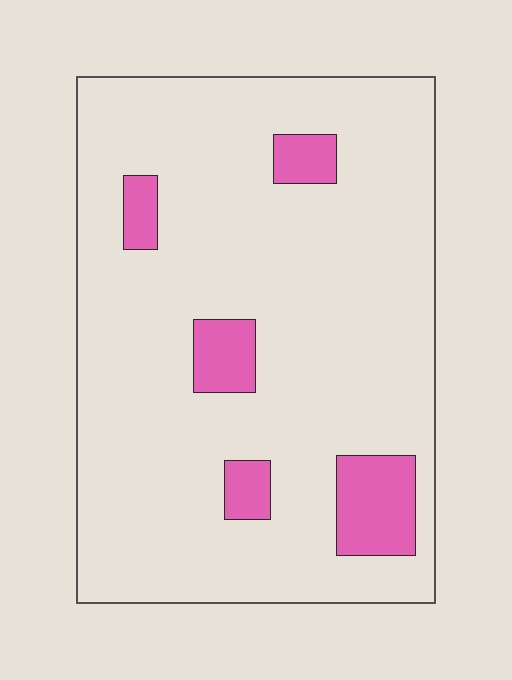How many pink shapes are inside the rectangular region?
5.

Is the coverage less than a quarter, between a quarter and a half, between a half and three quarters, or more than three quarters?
Less than a quarter.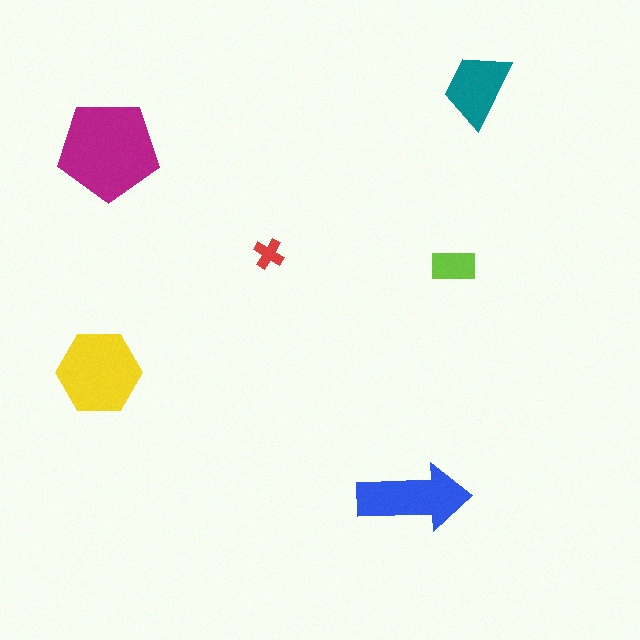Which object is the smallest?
The red cross.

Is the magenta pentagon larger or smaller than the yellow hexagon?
Larger.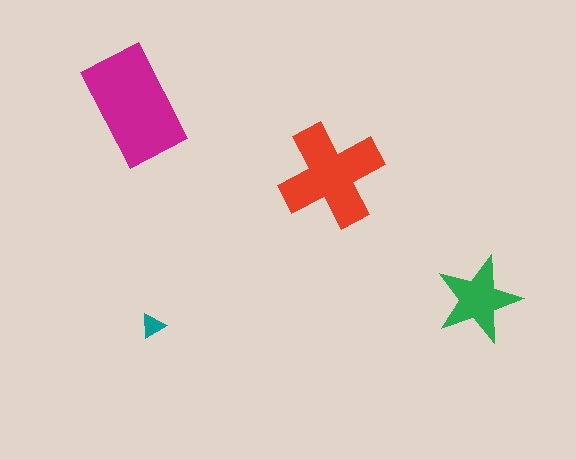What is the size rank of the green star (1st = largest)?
3rd.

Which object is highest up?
The magenta rectangle is topmost.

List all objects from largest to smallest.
The magenta rectangle, the red cross, the green star, the teal triangle.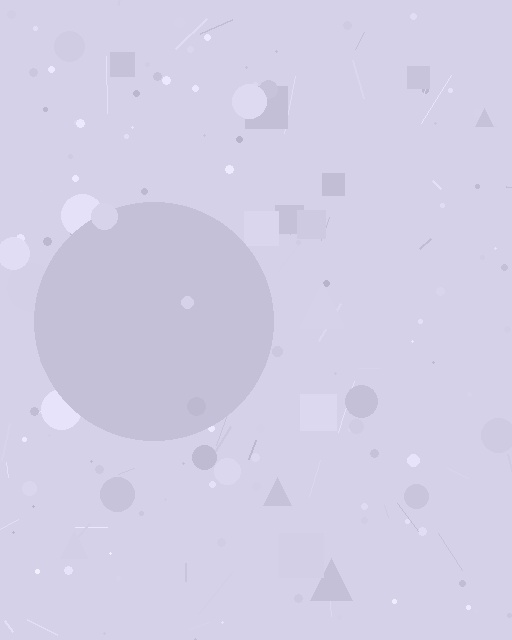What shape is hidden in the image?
A circle is hidden in the image.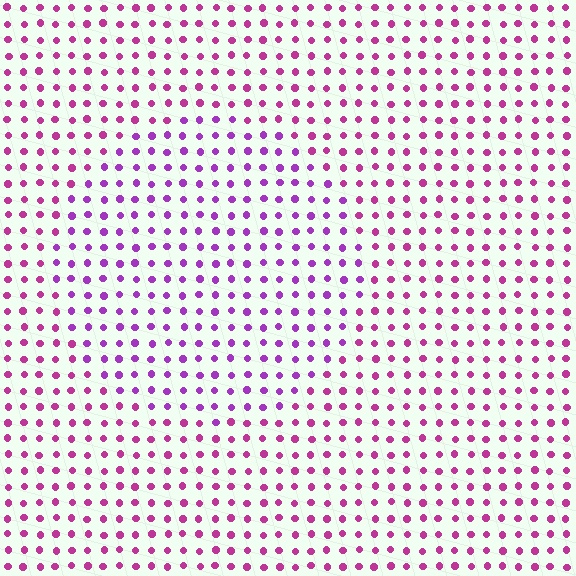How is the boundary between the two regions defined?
The boundary is defined purely by a slight shift in hue (about 30 degrees). Spacing, size, and orientation are identical on both sides.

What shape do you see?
I see a circle.